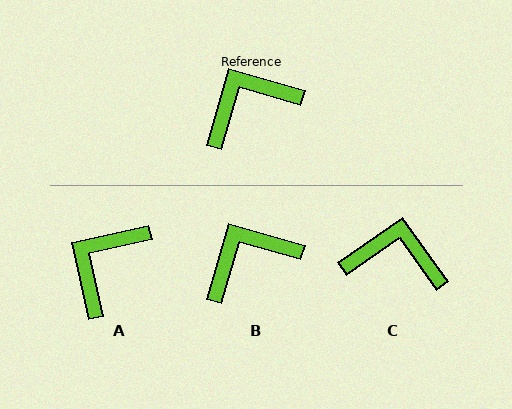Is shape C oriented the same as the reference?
No, it is off by about 39 degrees.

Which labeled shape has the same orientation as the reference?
B.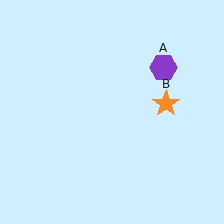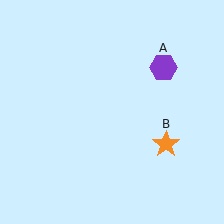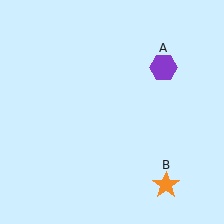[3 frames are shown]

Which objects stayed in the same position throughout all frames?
Purple hexagon (object A) remained stationary.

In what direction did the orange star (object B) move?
The orange star (object B) moved down.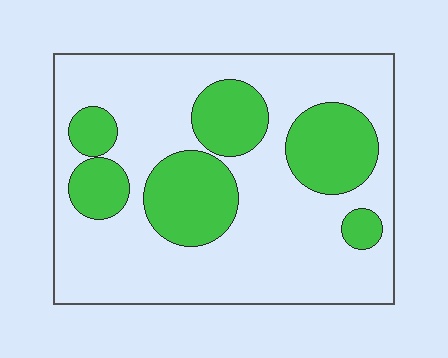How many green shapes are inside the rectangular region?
6.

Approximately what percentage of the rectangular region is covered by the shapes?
Approximately 30%.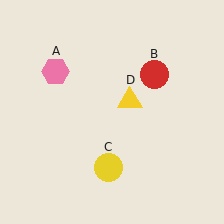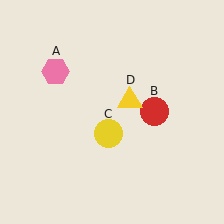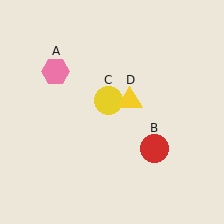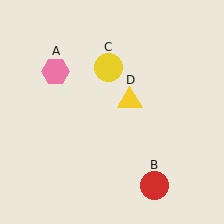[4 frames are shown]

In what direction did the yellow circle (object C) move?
The yellow circle (object C) moved up.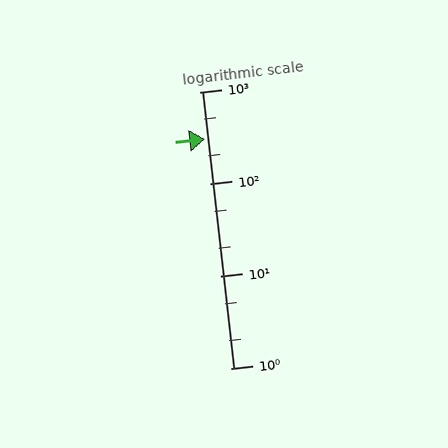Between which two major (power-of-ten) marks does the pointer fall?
The pointer is between 100 and 1000.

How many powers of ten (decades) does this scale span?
The scale spans 3 decades, from 1 to 1000.